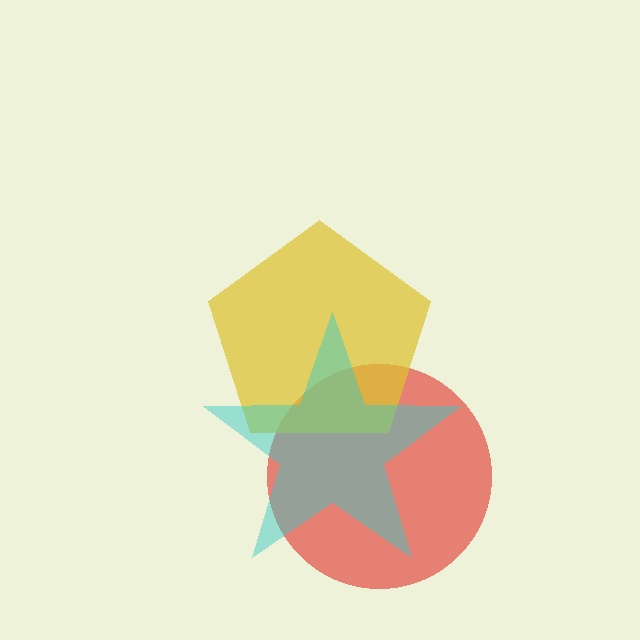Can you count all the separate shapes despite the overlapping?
Yes, there are 3 separate shapes.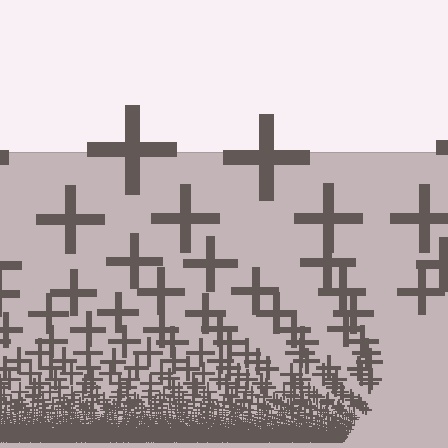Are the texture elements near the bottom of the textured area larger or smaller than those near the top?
Smaller. The gradient is inverted — elements near the bottom are smaller and denser.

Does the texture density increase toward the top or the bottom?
Density increases toward the bottom.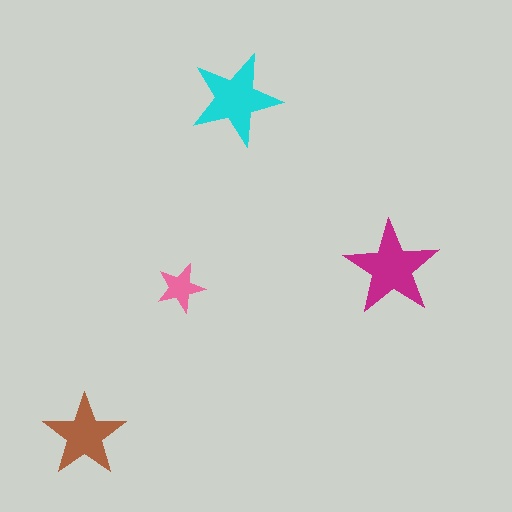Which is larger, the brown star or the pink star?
The brown one.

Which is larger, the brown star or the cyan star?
The cyan one.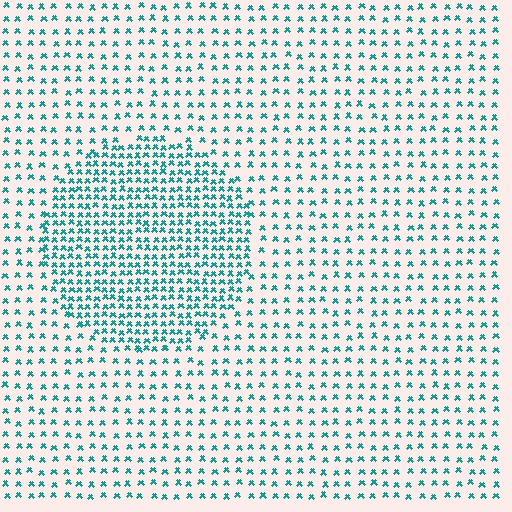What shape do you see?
I see a circle.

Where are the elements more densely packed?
The elements are more densely packed inside the circle boundary.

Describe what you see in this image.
The image contains small teal elements arranged at two different densities. A circle-shaped region is visible where the elements are more densely packed than the surrounding area.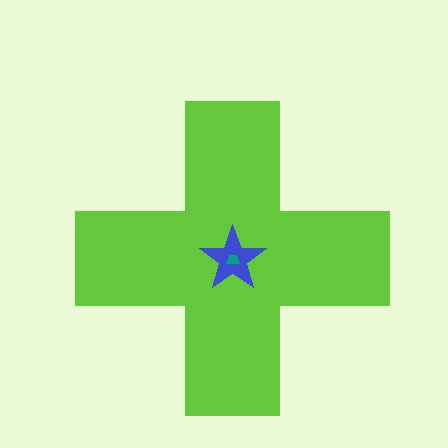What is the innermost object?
The teal trapezoid.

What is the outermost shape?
The lime cross.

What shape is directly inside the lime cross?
The blue star.